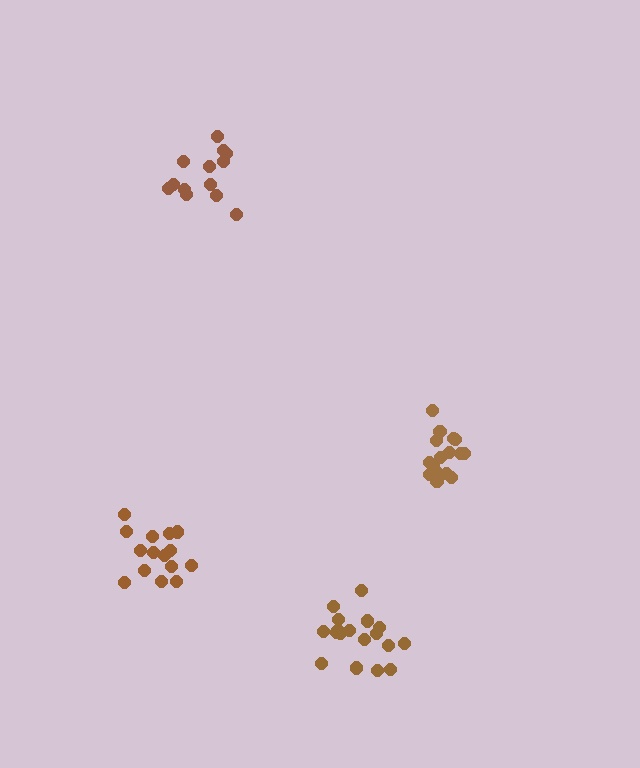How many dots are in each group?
Group 1: 18 dots, Group 2: 13 dots, Group 3: 16 dots, Group 4: 15 dots (62 total).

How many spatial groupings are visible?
There are 4 spatial groupings.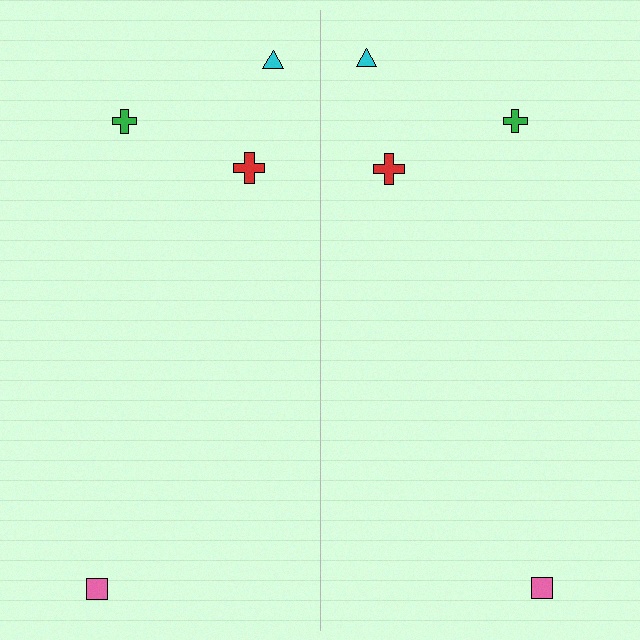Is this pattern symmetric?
Yes, this pattern has bilateral (reflection) symmetry.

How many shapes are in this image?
There are 8 shapes in this image.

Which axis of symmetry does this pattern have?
The pattern has a vertical axis of symmetry running through the center of the image.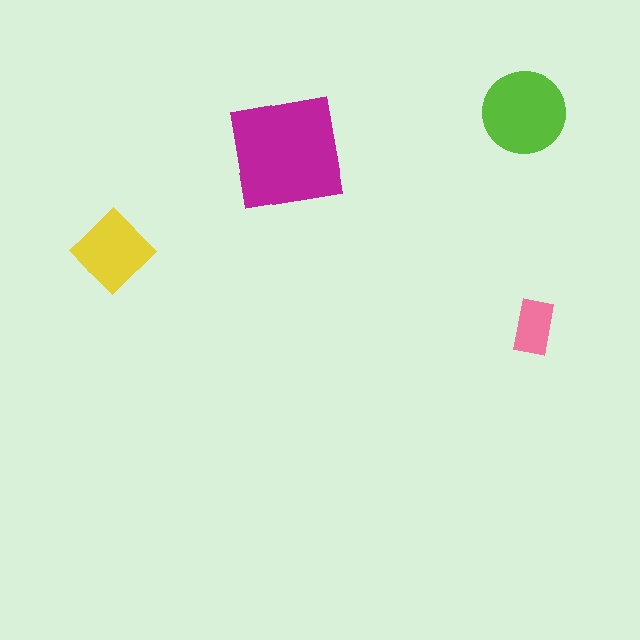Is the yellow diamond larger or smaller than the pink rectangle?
Larger.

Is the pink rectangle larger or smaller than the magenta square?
Smaller.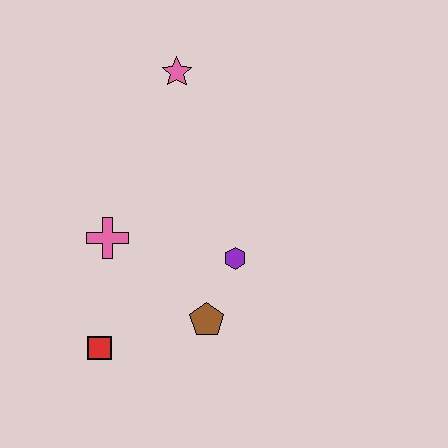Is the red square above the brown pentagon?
No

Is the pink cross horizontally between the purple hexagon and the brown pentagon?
No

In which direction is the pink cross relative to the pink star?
The pink cross is below the pink star.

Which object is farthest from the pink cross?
The pink star is farthest from the pink cross.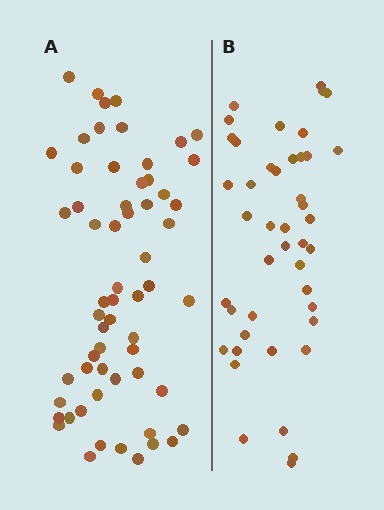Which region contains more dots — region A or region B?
Region A (the left region) has more dots.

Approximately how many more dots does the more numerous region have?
Region A has approximately 15 more dots than region B.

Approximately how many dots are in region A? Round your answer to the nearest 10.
About 60 dots.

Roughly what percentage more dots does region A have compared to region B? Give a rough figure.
About 35% more.